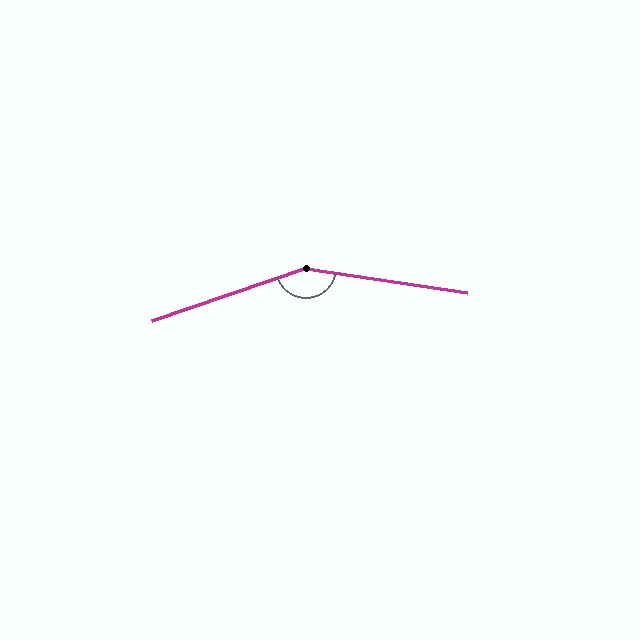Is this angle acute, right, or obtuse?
It is obtuse.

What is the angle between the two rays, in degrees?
Approximately 152 degrees.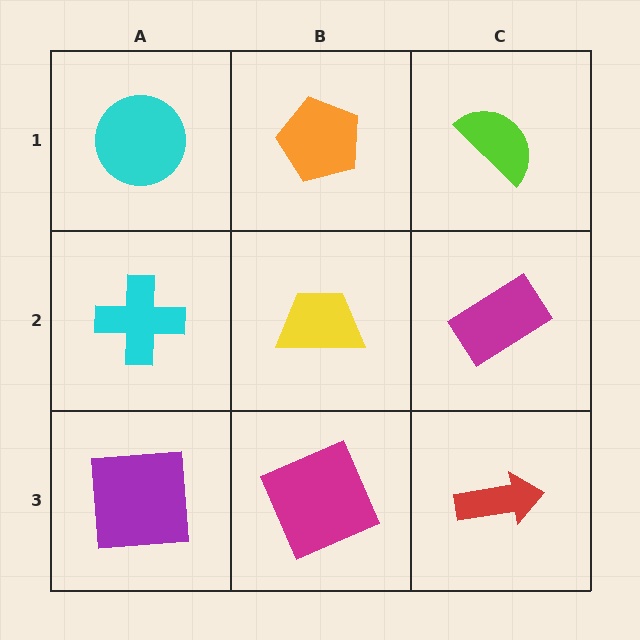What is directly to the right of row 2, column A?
A yellow trapezoid.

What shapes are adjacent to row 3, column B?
A yellow trapezoid (row 2, column B), a purple square (row 3, column A), a red arrow (row 3, column C).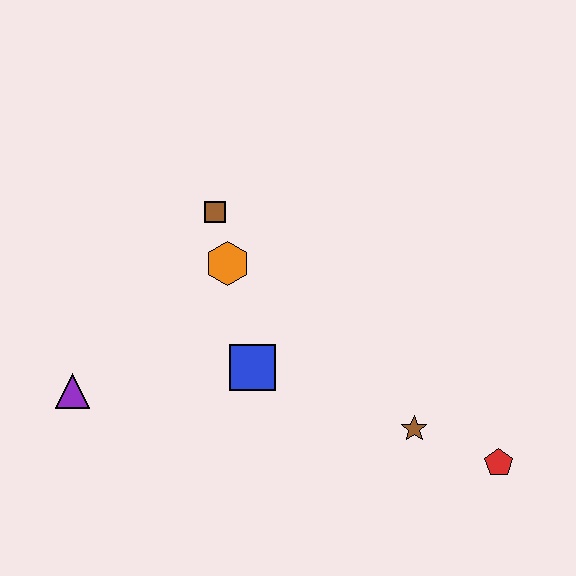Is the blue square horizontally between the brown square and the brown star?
Yes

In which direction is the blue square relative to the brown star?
The blue square is to the left of the brown star.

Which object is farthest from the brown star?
The purple triangle is farthest from the brown star.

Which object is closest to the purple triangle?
The blue square is closest to the purple triangle.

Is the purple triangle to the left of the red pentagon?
Yes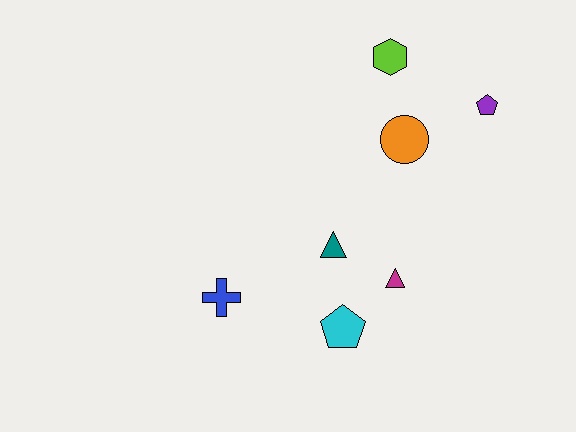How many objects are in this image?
There are 7 objects.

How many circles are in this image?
There is 1 circle.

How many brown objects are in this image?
There are no brown objects.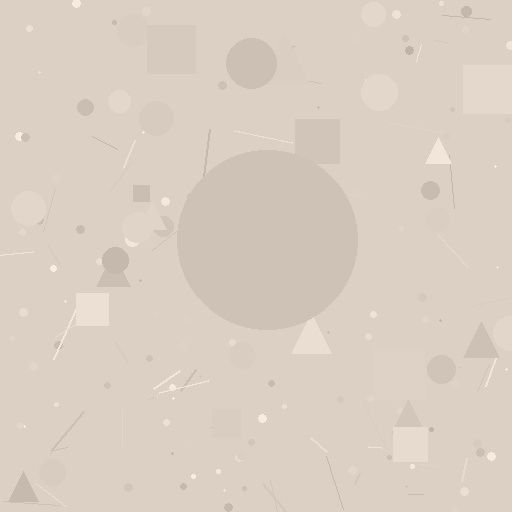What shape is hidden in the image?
A circle is hidden in the image.